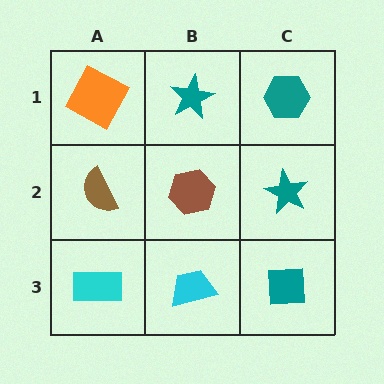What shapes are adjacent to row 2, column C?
A teal hexagon (row 1, column C), a teal square (row 3, column C), a brown hexagon (row 2, column B).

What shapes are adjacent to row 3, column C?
A teal star (row 2, column C), a cyan trapezoid (row 3, column B).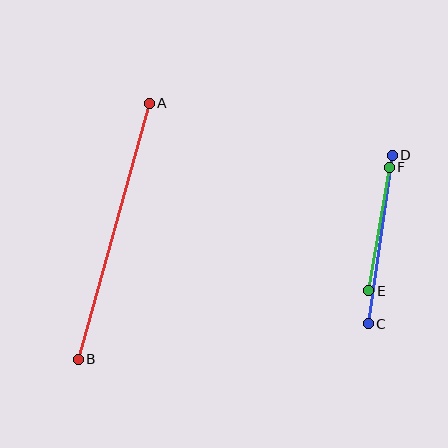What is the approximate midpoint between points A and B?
The midpoint is at approximately (114, 231) pixels.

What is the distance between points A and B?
The distance is approximately 265 pixels.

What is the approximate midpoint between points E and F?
The midpoint is at approximately (379, 229) pixels.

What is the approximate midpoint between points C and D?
The midpoint is at approximately (380, 240) pixels.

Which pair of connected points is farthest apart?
Points A and B are farthest apart.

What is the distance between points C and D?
The distance is approximately 170 pixels.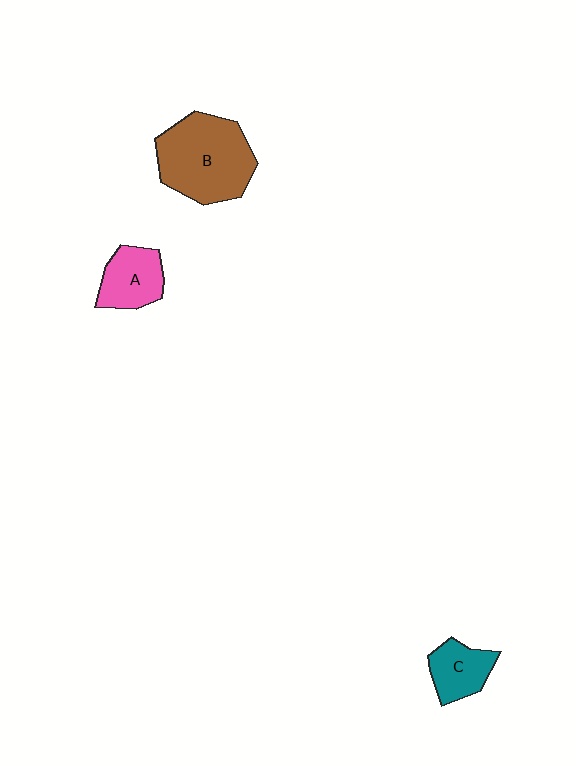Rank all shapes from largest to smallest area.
From largest to smallest: B (brown), A (pink), C (teal).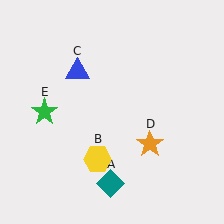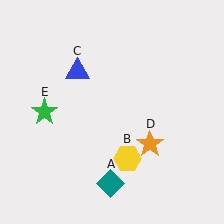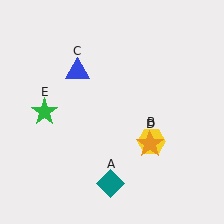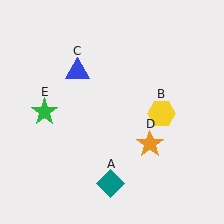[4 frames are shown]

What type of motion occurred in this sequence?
The yellow hexagon (object B) rotated counterclockwise around the center of the scene.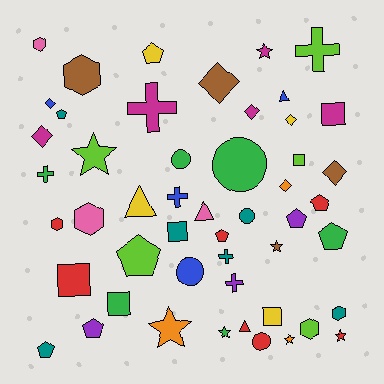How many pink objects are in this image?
There are 3 pink objects.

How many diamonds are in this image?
There are 7 diamonds.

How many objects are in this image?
There are 50 objects.